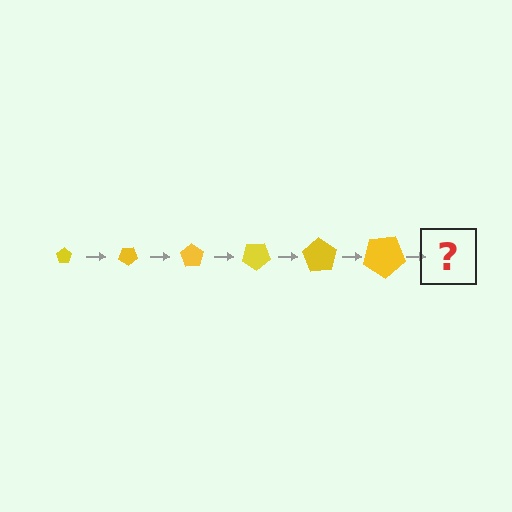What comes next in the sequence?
The next element should be a pentagon, larger than the previous one and rotated 210 degrees from the start.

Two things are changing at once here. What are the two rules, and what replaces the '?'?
The two rules are that the pentagon grows larger each step and it rotates 35 degrees each step. The '?' should be a pentagon, larger than the previous one and rotated 210 degrees from the start.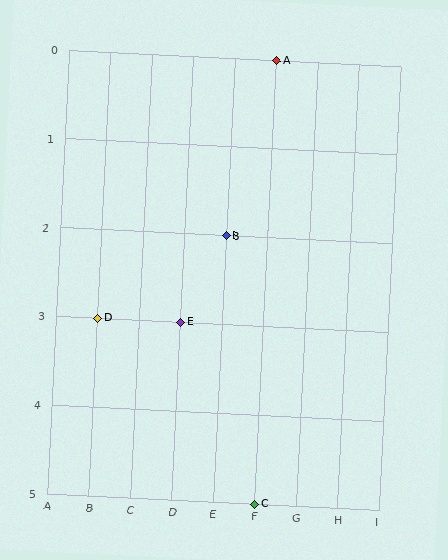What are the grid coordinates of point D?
Point D is at grid coordinates (B, 3).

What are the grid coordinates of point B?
Point B is at grid coordinates (E, 2).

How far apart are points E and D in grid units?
Points E and D are 2 columns apart.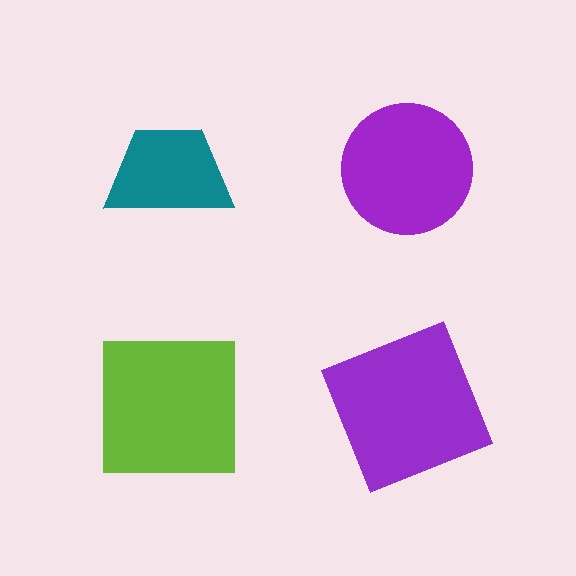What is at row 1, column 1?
A teal trapezoid.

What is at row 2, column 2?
A purple square.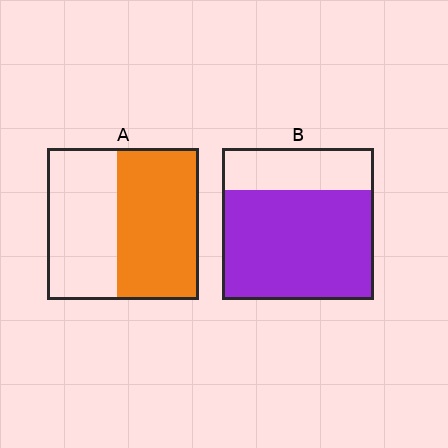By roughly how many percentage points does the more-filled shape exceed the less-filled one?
By roughly 20 percentage points (B over A).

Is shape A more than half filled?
Roughly half.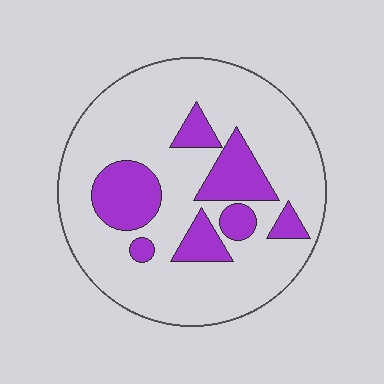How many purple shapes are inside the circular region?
7.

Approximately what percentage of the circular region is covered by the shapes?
Approximately 20%.